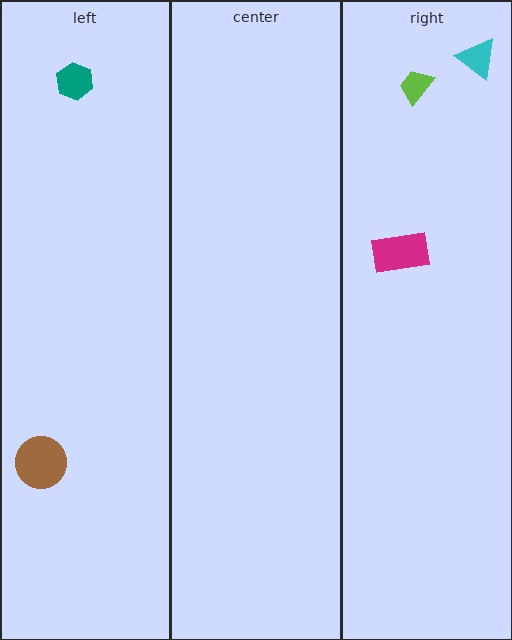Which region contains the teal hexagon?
The left region.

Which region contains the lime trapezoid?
The right region.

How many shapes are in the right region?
3.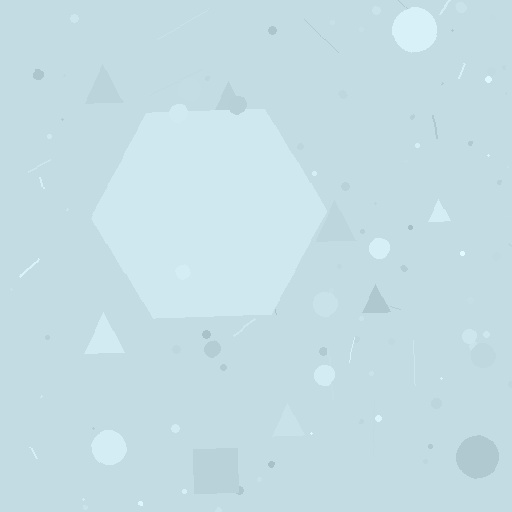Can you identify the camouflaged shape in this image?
The camouflaged shape is a hexagon.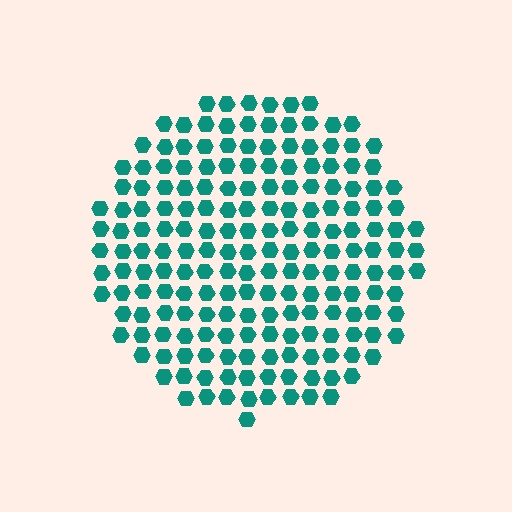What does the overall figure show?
The overall figure shows a circle.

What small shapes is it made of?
It is made of small hexagons.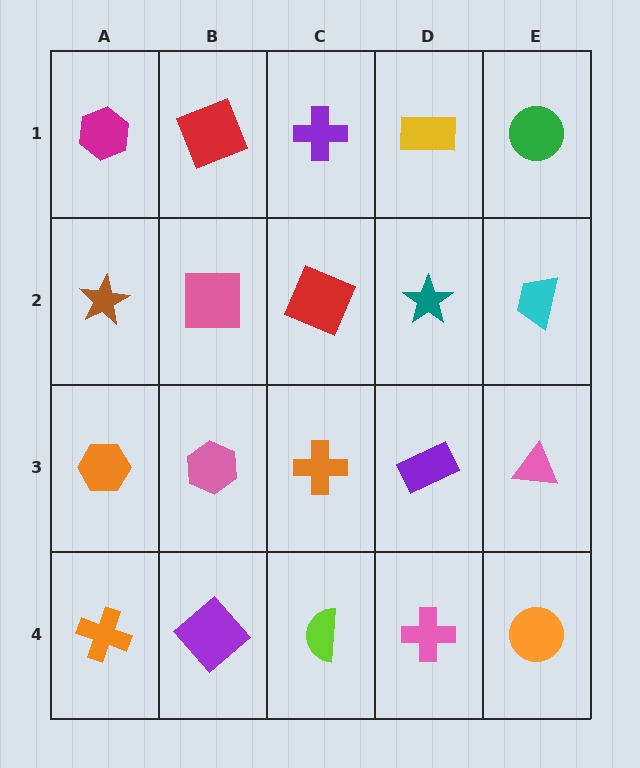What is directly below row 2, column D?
A purple rectangle.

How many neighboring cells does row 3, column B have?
4.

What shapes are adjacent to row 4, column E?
A pink triangle (row 3, column E), a pink cross (row 4, column D).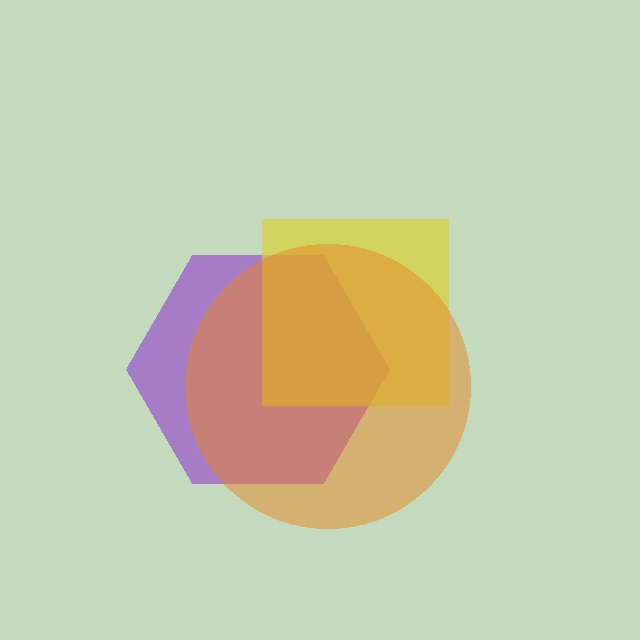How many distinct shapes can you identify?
There are 3 distinct shapes: a purple hexagon, a yellow square, an orange circle.